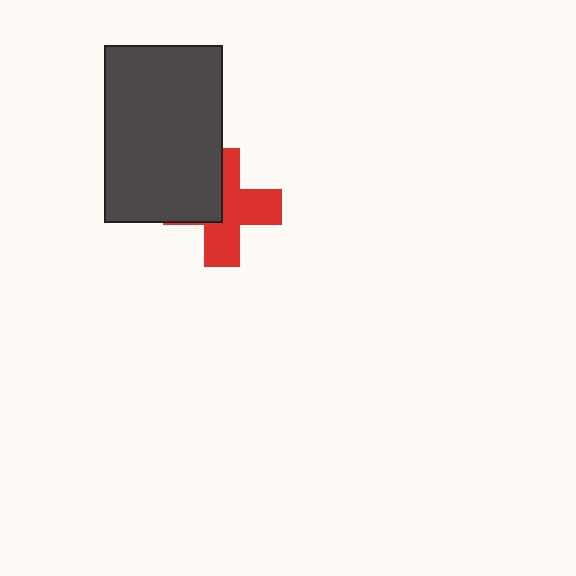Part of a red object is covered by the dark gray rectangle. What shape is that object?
It is a cross.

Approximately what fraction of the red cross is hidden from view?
Roughly 40% of the red cross is hidden behind the dark gray rectangle.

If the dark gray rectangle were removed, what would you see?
You would see the complete red cross.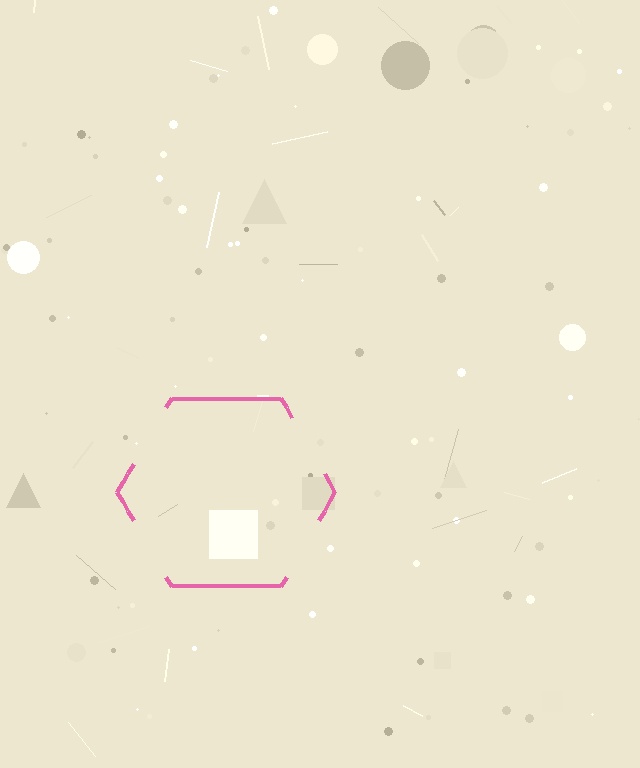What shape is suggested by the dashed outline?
The dashed outline suggests a hexagon.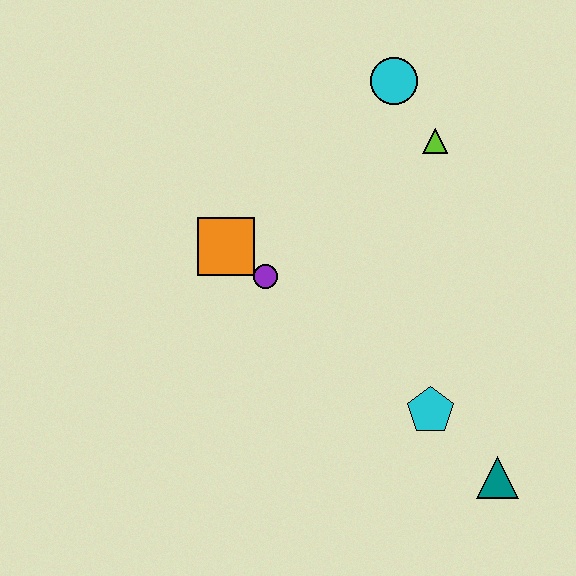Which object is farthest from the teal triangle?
The cyan circle is farthest from the teal triangle.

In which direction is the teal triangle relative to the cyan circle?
The teal triangle is below the cyan circle.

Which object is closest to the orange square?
The purple circle is closest to the orange square.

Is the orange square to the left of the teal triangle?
Yes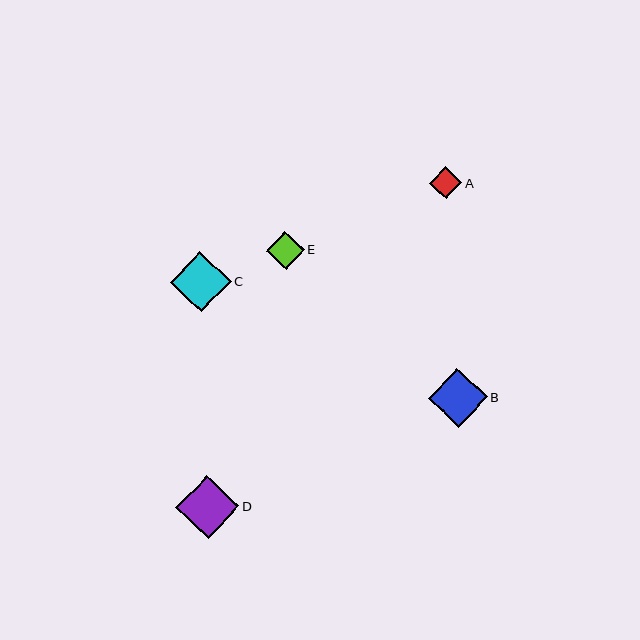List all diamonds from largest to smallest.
From largest to smallest: D, C, B, E, A.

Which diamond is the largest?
Diamond D is the largest with a size of approximately 64 pixels.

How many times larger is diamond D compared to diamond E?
Diamond D is approximately 1.7 times the size of diamond E.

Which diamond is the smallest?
Diamond A is the smallest with a size of approximately 32 pixels.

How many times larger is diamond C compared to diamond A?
Diamond C is approximately 1.9 times the size of diamond A.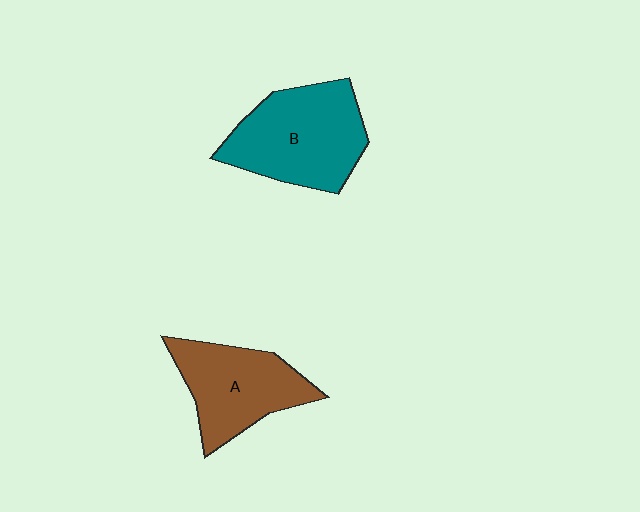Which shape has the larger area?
Shape B (teal).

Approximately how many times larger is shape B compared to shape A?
Approximately 1.2 times.